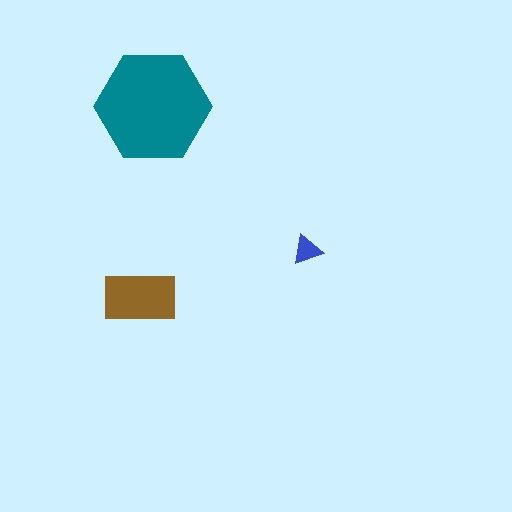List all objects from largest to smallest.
The teal hexagon, the brown rectangle, the blue triangle.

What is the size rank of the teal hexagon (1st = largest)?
1st.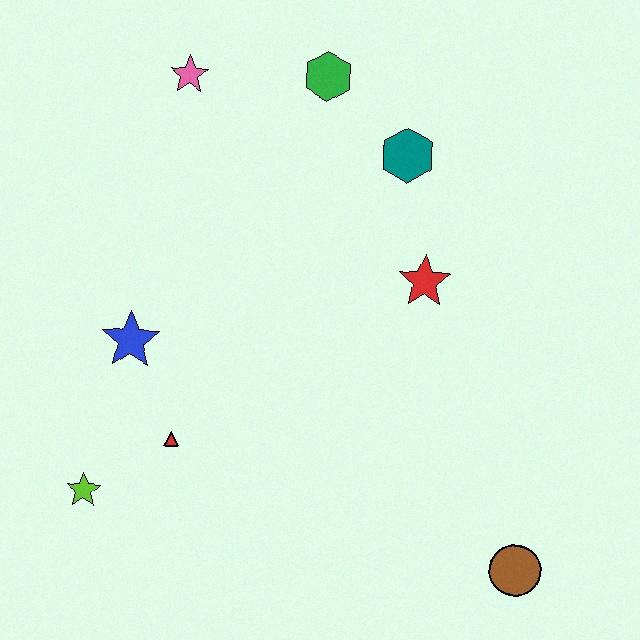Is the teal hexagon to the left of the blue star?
No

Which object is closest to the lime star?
The red triangle is closest to the lime star.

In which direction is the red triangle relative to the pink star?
The red triangle is below the pink star.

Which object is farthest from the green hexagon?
The brown circle is farthest from the green hexagon.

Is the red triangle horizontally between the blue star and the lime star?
No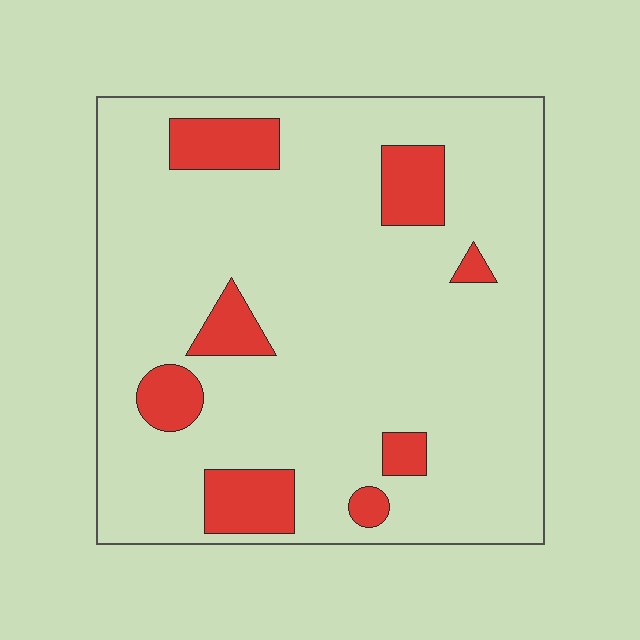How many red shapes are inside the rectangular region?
8.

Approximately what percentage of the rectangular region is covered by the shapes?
Approximately 15%.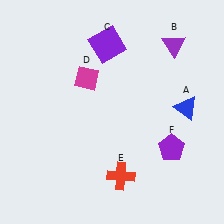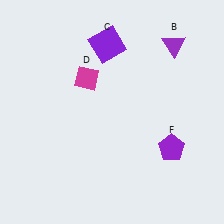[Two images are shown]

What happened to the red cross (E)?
The red cross (E) was removed in Image 2. It was in the bottom-right area of Image 1.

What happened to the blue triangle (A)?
The blue triangle (A) was removed in Image 2. It was in the top-right area of Image 1.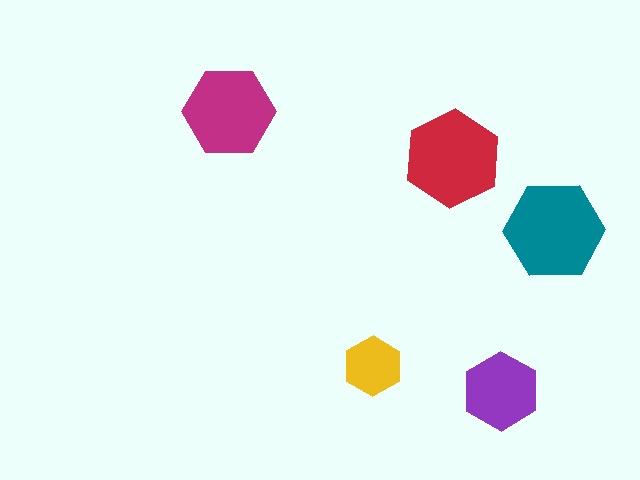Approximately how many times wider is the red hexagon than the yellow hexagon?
About 1.5 times wider.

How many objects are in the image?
There are 5 objects in the image.